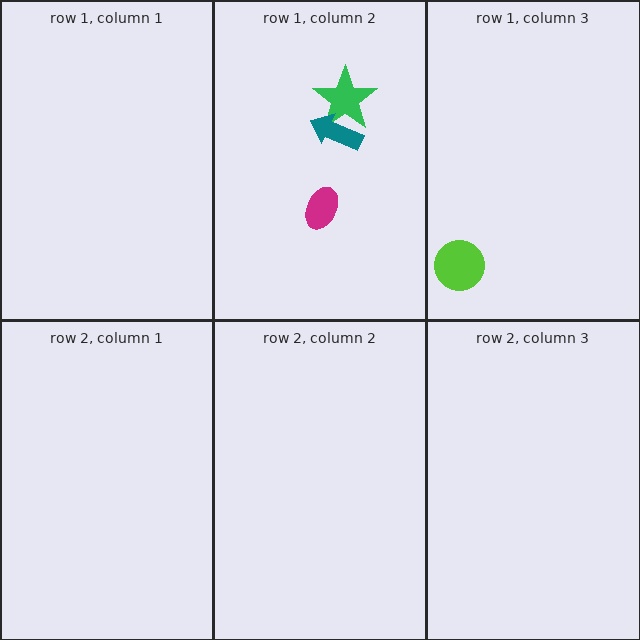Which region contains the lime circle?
The row 1, column 3 region.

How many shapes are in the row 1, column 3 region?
1.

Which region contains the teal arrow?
The row 1, column 2 region.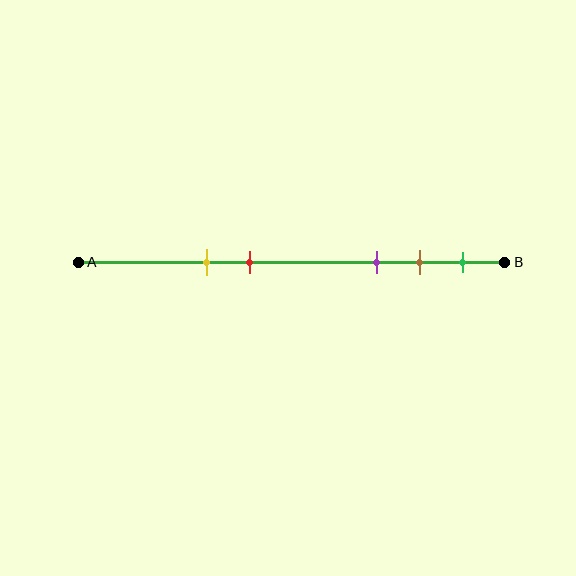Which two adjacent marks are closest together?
The brown and green marks are the closest adjacent pair.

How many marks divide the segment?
There are 5 marks dividing the segment.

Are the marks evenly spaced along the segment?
No, the marks are not evenly spaced.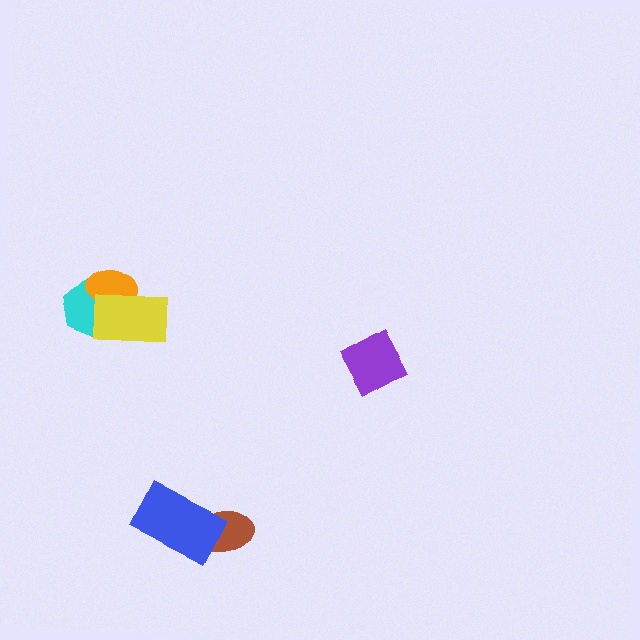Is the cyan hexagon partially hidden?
Yes, it is partially covered by another shape.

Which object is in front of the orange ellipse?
The yellow rectangle is in front of the orange ellipse.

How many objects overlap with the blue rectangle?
1 object overlaps with the blue rectangle.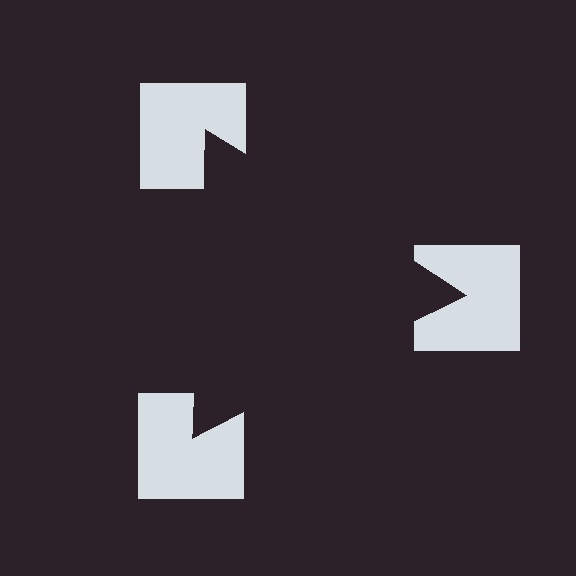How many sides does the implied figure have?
3 sides.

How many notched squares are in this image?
There are 3 — one at each vertex of the illusory triangle.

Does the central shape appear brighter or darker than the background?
It typically appears slightly darker than the background, even though no actual brightness change is drawn.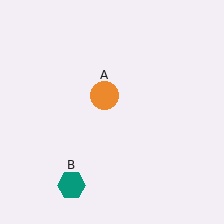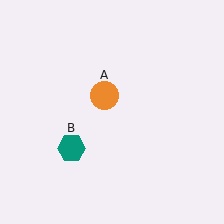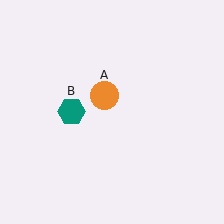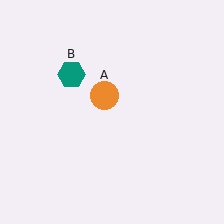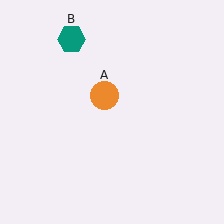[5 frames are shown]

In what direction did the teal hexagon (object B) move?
The teal hexagon (object B) moved up.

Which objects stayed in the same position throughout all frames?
Orange circle (object A) remained stationary.